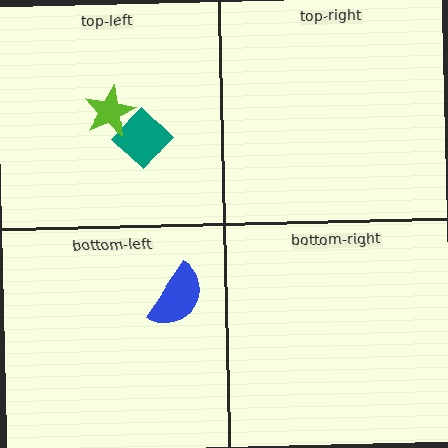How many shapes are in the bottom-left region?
1.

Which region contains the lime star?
The top-left region.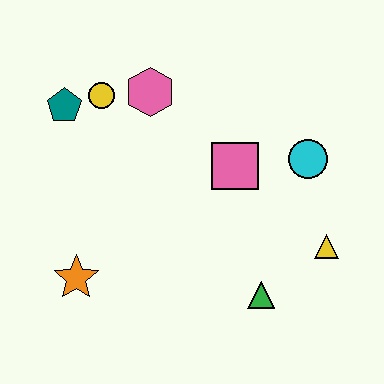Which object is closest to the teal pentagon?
The yellow circle is closest to the teal pentagon.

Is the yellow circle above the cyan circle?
Yes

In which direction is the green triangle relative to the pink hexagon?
The green triangle is below the pink hexagon.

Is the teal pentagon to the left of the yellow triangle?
Yes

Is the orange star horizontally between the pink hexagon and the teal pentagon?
Yes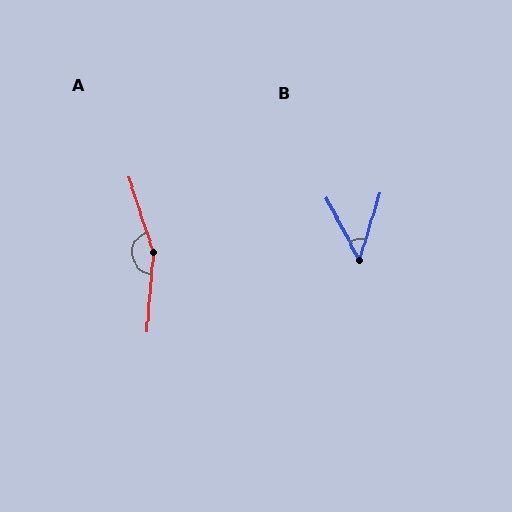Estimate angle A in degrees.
Approximately 157 degrees.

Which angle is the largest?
A, at approximately 157 degrees.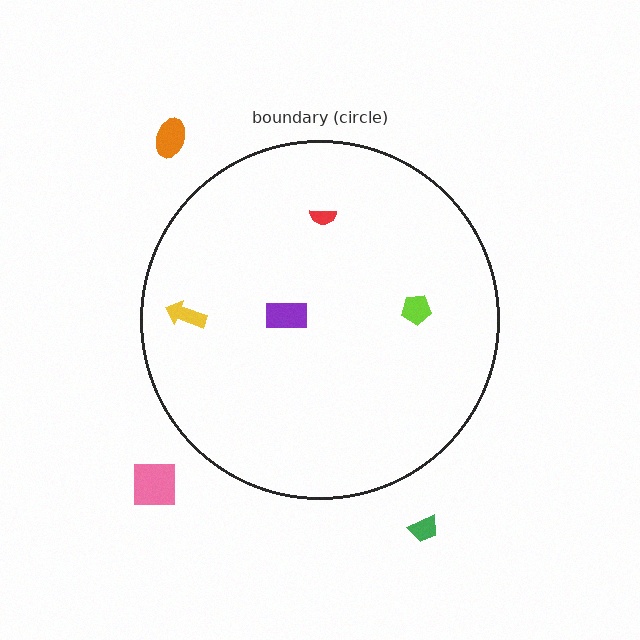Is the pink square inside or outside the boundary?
Outside.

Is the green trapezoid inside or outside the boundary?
Outside.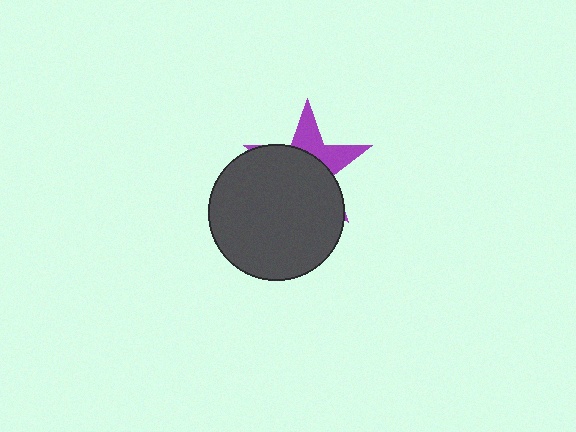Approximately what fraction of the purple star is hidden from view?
Roughly 66% of the purple star is hidden behind the dark gray circle.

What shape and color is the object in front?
The object in front is a dark gray circle.